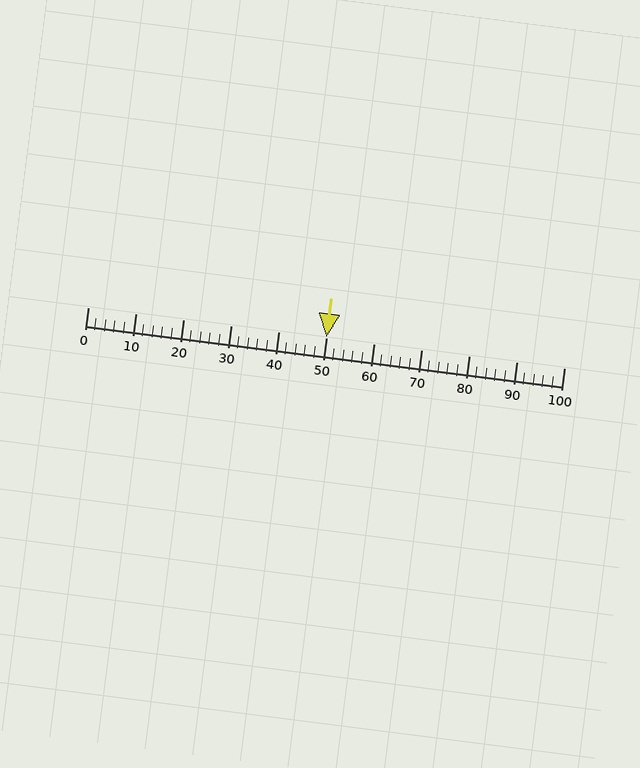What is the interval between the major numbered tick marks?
The major tick marks are spaced 10 units apart.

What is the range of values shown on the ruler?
The ruler shows values from 0 to 100.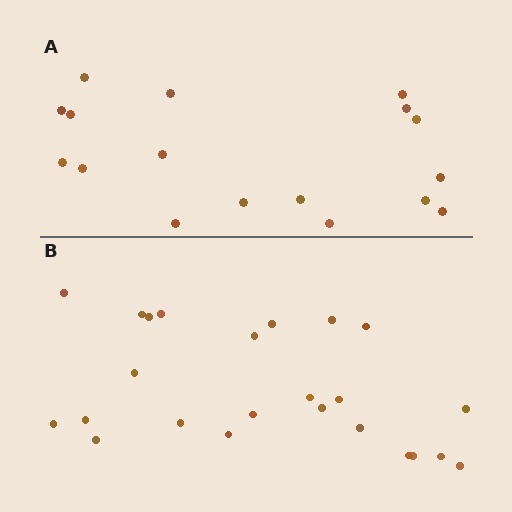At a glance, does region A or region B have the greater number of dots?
Region B (the bottom region) has more dots.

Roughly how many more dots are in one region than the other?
Region B has roughly 8 or so more dots than region A.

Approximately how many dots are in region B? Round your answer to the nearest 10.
About 20 dots. (The exact count is 24, which rounds to 20.)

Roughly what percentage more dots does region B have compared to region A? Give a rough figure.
About 40% more.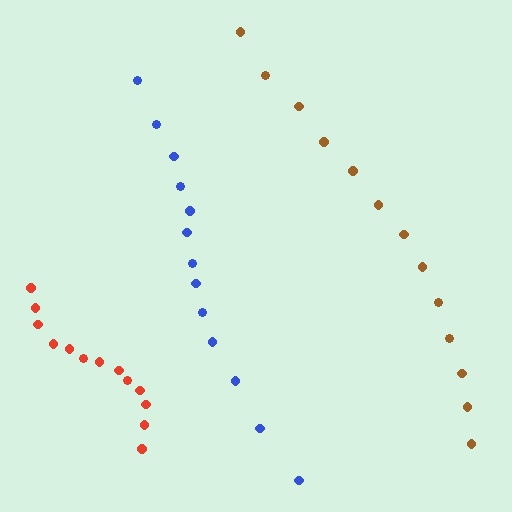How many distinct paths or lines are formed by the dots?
There are 3 distinct paths.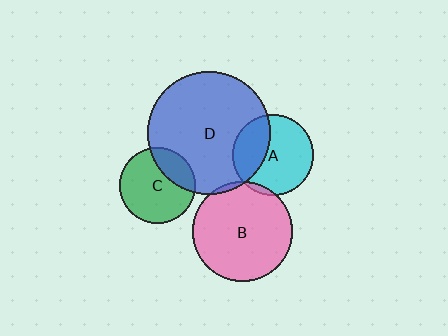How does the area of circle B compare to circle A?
Approximately 1.5 times.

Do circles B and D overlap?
Yes.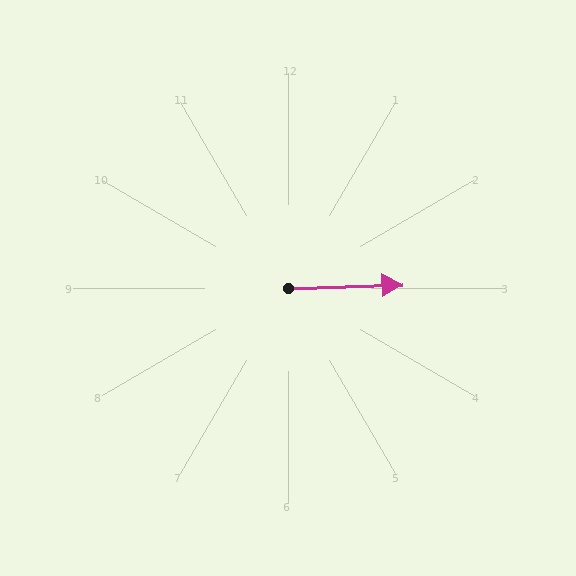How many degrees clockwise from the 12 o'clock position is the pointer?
Approximately 88 degrees.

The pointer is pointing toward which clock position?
Roughly 3 o'clock.